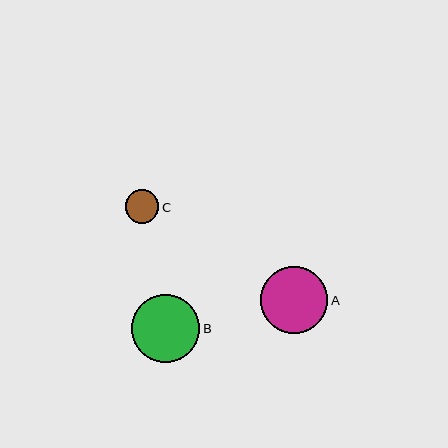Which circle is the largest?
Circle B is the largest with a size of approximately 68 pixels.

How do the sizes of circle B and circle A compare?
Circle B and circle A are approximately the same size.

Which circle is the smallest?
Circle C is the smallest with a size of approximately 33 pixels.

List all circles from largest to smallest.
From largest to smallest: B, A, C.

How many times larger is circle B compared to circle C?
Circle B is approximately 2.1 times the size of circle C.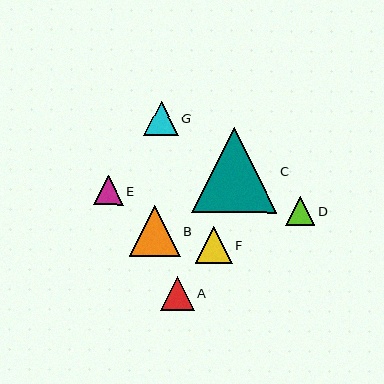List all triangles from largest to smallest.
From largest to smallest: C, B, F, G, A, E, D.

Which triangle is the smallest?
Triangle D is the smallest with a size of approximately 29 pixels.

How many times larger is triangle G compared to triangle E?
Triangle G is approximately 1.2 times the size of triangle E.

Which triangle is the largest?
Triangle C is the largest with a size of approximately 85 pixels.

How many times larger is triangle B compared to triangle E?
Triangle B is approximately 1.7 times the size of triangle E.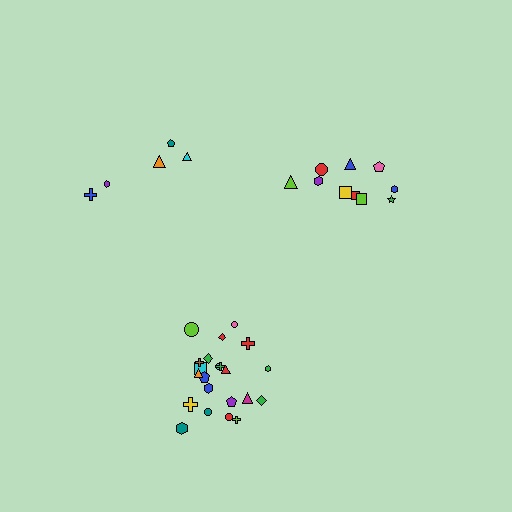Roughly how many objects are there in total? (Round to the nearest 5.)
Roughly 35 objects in total.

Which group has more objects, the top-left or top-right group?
The top-right group.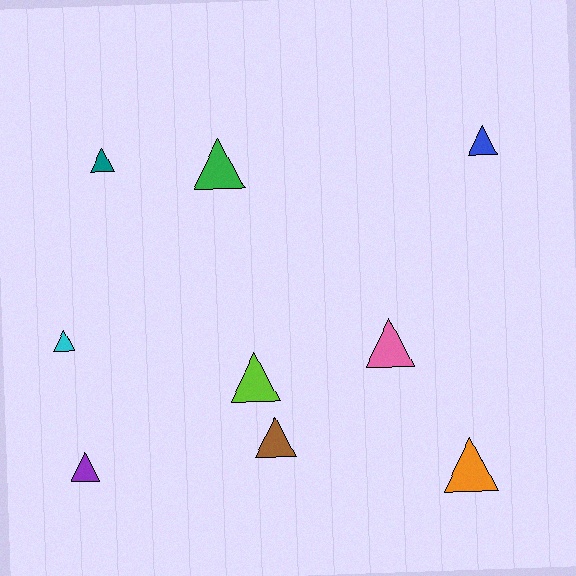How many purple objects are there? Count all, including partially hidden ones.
There is 1 purple object.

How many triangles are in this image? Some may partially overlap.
There are 9 triangles.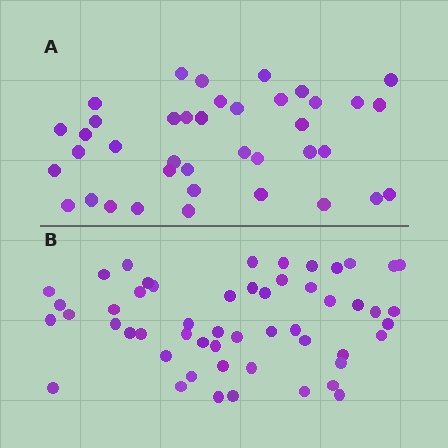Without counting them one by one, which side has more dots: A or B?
Region B (the bottom region) has more dots.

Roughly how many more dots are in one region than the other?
Region B has approximately 15 more dots than region A.